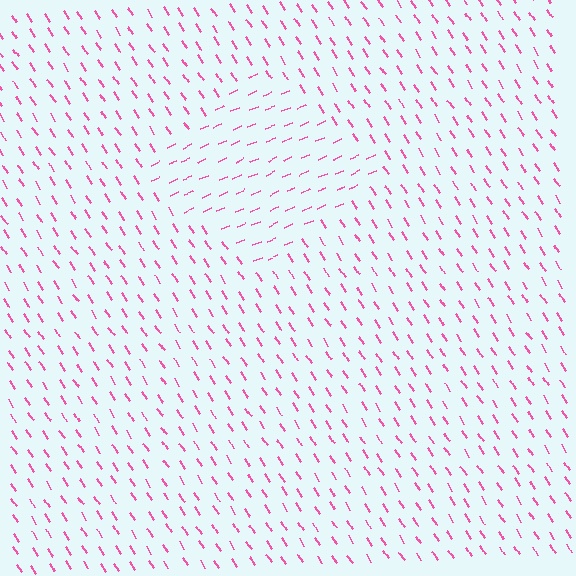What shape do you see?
I see a diamond.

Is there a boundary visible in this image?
Yes, there is a texture boundary formed by a change in line orientation.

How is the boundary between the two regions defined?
The boundary is defined purely by a change in line orientation (approximately 80 degrees difference). All lines are the same color and thickness.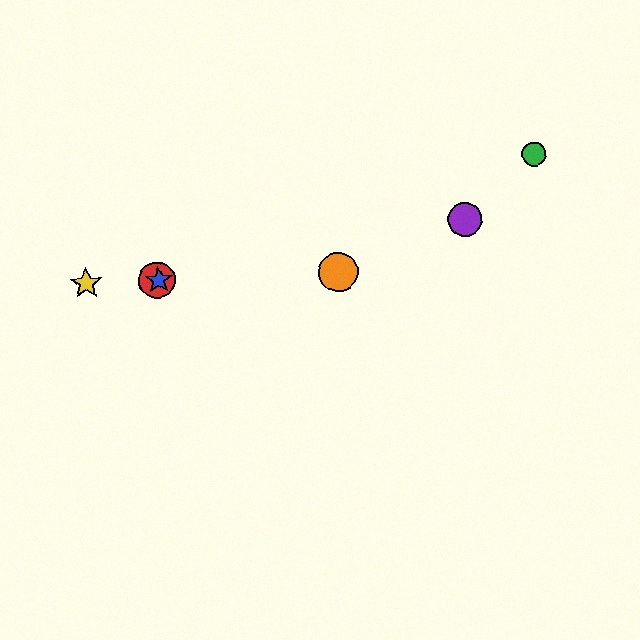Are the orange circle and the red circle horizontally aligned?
Yes, both are at y≈272.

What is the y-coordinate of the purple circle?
The purple circle is at y≈220.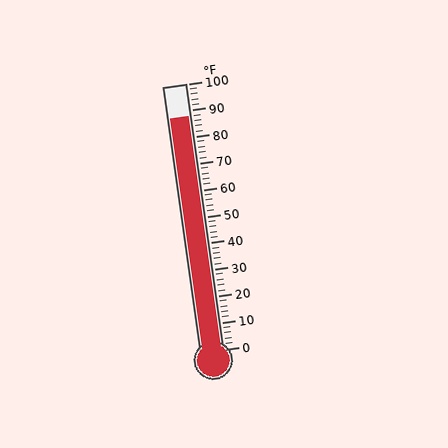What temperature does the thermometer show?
The thermometer shows approximately 88°F.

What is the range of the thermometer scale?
The thermometer scale ranges from 0°F to 100°F.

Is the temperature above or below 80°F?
The temperature is above 80°F.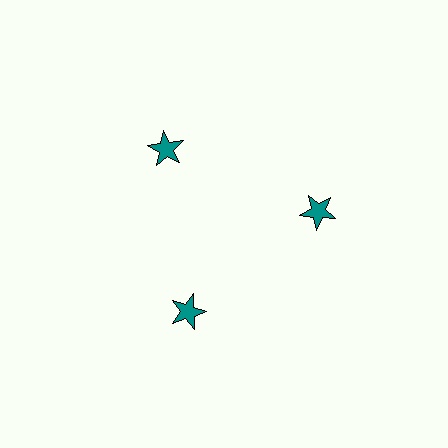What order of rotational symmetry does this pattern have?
This pattern has 3-fold rotational symmetry.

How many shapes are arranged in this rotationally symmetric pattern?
There are 3 shapes, arranged in 3 groups of 1.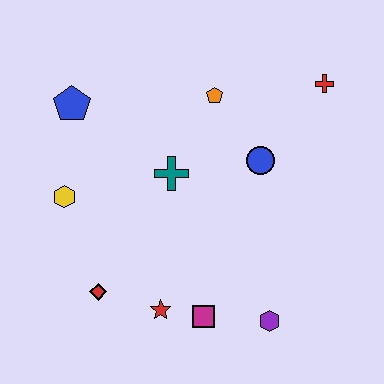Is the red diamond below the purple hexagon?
No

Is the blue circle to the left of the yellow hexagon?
No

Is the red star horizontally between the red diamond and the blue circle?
Yes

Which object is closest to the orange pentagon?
The blue circle is closest to the orange pentagon.